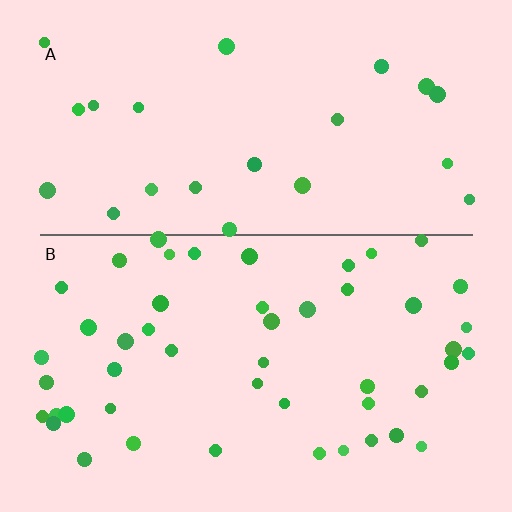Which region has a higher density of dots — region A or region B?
B (the bottom).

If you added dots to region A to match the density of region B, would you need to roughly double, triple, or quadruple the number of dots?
Approximately double.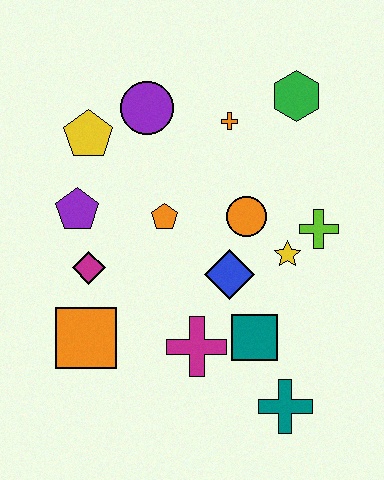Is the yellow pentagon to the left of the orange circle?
Yes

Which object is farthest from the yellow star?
The yellow pentagon is farthest from the yellow star.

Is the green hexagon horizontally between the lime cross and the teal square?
Yes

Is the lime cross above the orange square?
Yes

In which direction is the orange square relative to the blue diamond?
The orange square is to the left of the blue diamond.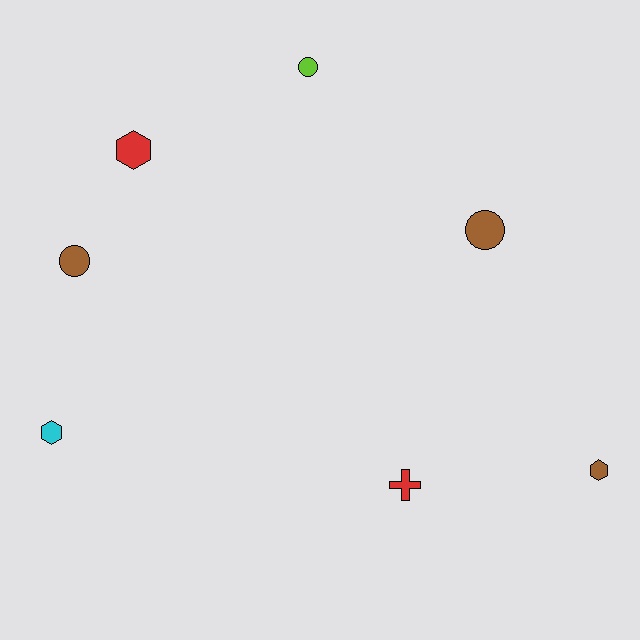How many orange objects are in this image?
There are no orange objects.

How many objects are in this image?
There are 7 objects.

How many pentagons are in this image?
There are no pentagons.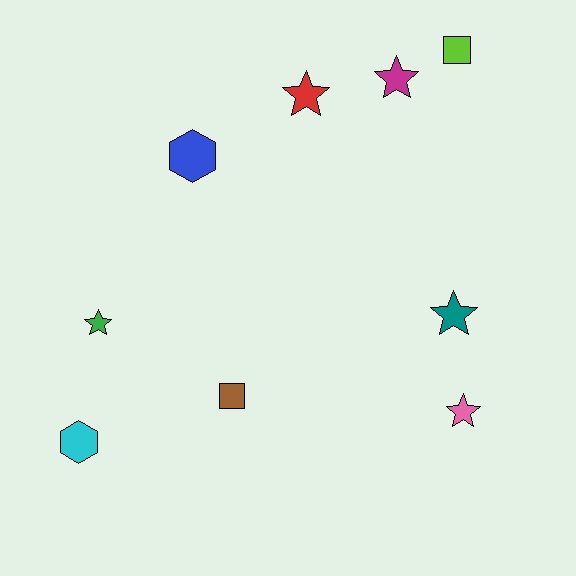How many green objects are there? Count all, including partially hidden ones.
There is 1 green object.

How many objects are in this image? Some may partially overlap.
There are 9 objects.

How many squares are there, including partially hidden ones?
There are 2 squares.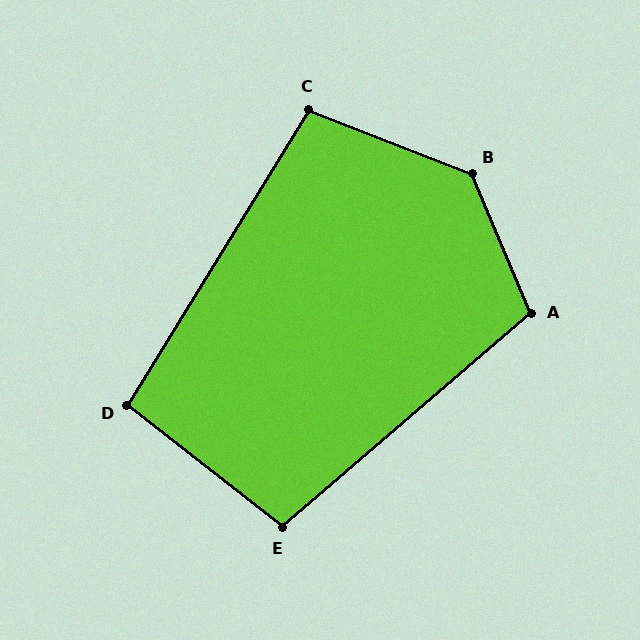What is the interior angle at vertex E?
Approximately 101 degrees (obtuse).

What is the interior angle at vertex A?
Approximately 108 degrees (obtuse).